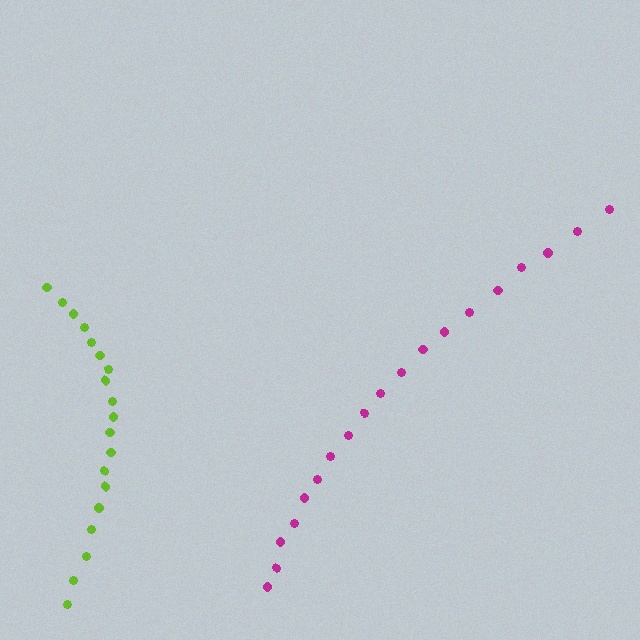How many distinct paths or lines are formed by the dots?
There are 2 distinct paths.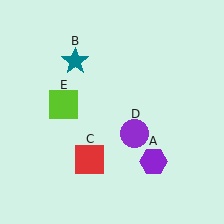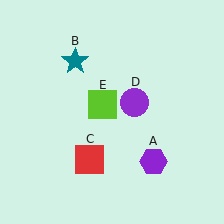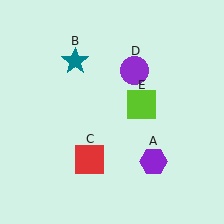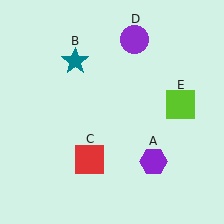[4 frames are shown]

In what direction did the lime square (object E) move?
The lime square (object E) moved right.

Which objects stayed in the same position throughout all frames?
Purple hexagon (object A) and teal star (object B) and red square (object C) remained stationary.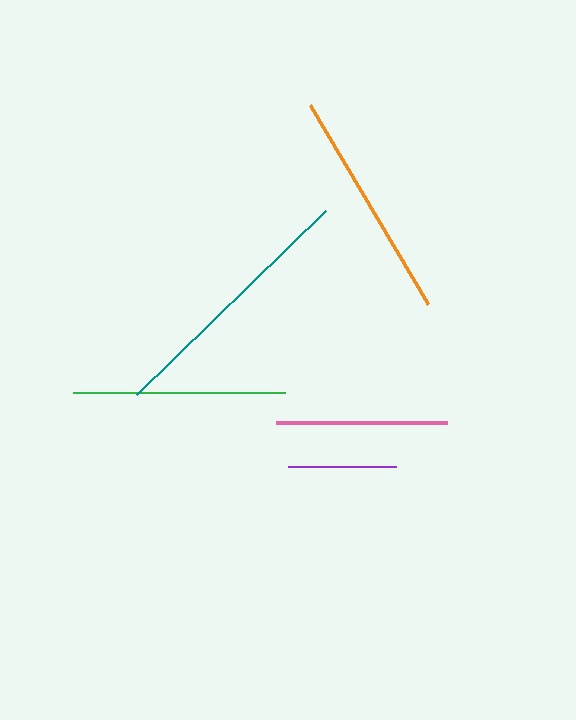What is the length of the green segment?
The green segment is approximately 213 pixels long.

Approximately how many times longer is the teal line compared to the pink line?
The teal line is approximately 1.5 times the length of the pink line.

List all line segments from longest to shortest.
From longest to shortest: teal, orange, green, pink, purple.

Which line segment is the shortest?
The purple line is the shortest at approximately 108 pixels.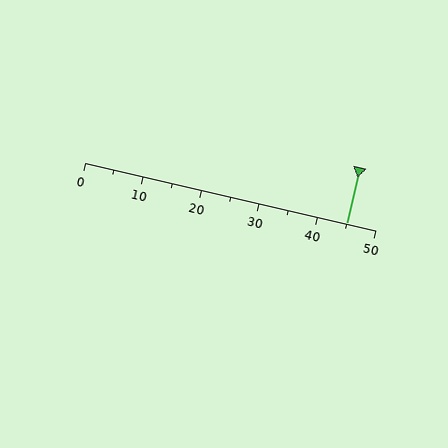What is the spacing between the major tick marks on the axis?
The major ticks are spaced 10 apart.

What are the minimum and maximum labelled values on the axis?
The axis runs from 0 to 50.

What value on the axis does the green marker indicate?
The marker indicates approximately 45.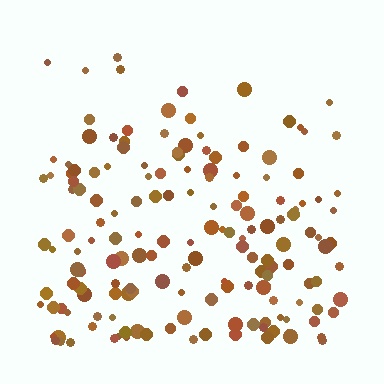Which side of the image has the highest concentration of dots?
The bottom.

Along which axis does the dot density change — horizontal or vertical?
Vertical.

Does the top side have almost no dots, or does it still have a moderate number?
Still a moderate number, just noticeably fewer than the bottom.